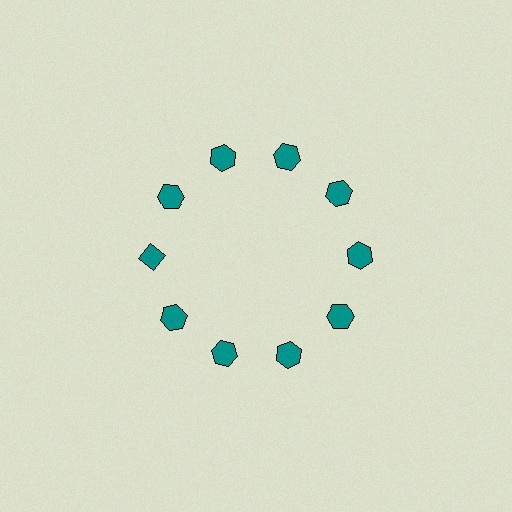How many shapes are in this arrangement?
There are 10 shapes arranged in a ring pattern.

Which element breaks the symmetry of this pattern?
The teal diamond at roughly the 9 o'clock position breaks the symmetry. All other shapes are teal hexagons.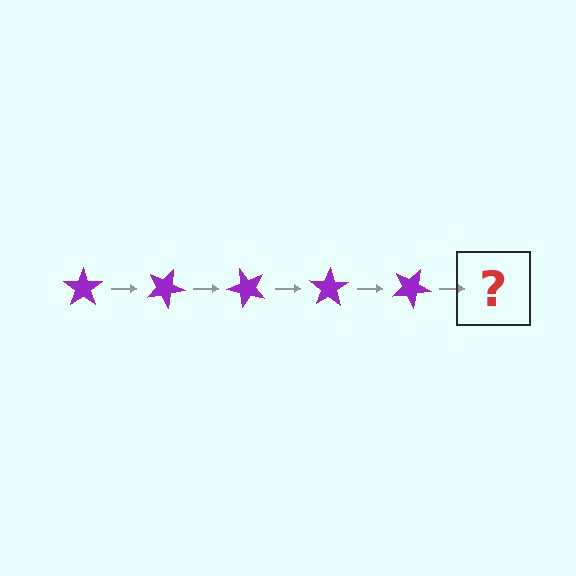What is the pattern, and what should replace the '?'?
The pattern is that the star rotates 25 degrees each step. The '?' should be a purple star rotated 125 degrees.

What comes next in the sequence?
The next element should be a purple star rotated 125 degrees.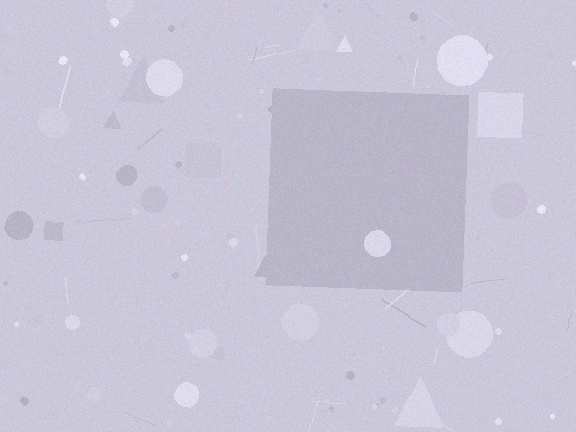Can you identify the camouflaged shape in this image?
The camouflaged shape is a square.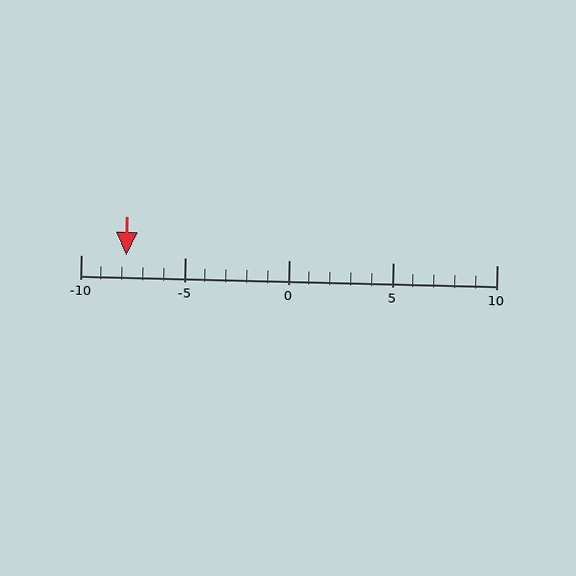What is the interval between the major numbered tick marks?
The major tick marks are spaced 5 units apart.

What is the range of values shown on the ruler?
The ruler shows values from -10 to 10.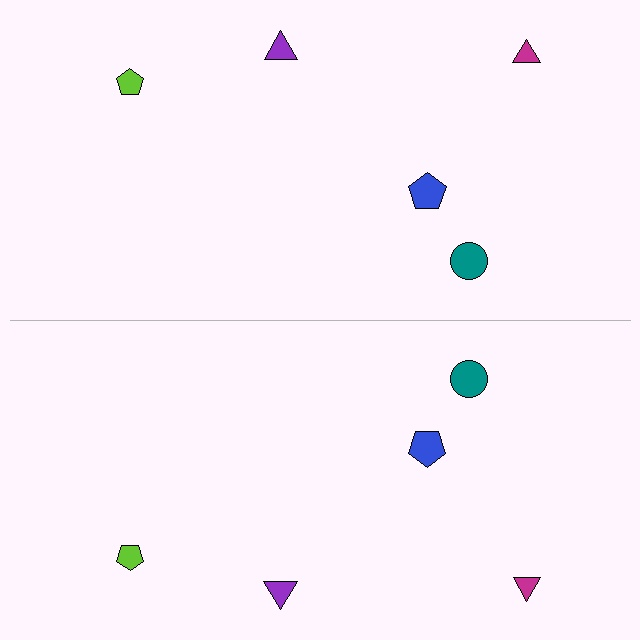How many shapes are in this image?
There are 10 shapes in this image.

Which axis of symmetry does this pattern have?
The pattern has a horizontal axis of symmetry running through the center of the image.